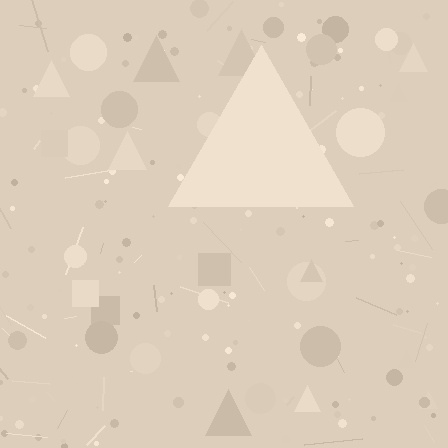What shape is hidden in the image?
A triangle is hidden in the image.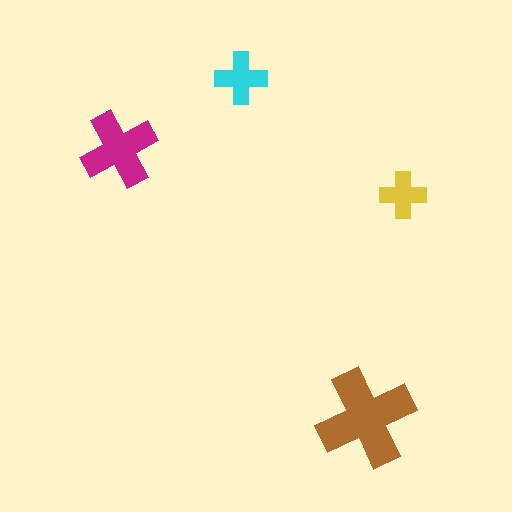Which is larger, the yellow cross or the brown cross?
The brown one.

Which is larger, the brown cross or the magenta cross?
The brown one.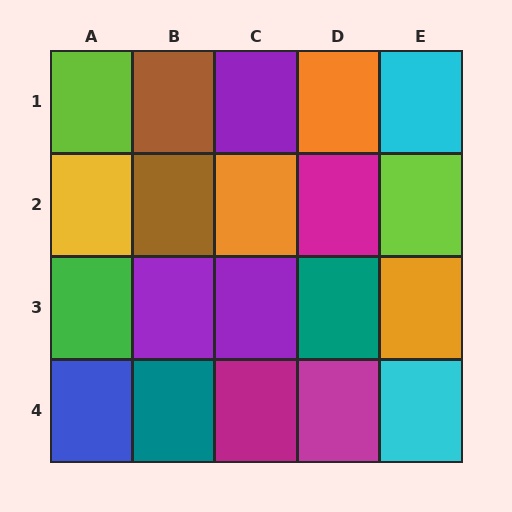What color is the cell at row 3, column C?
Purple.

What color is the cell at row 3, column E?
Orange.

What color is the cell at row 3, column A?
Green.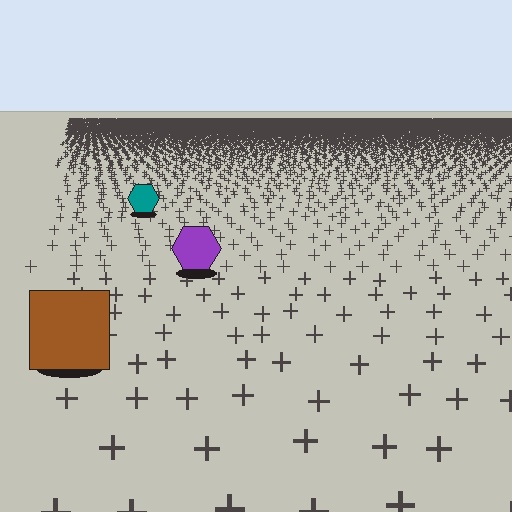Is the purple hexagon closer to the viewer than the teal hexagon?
Yes. The purple hexagon is closer — you can tell from the texture gradient: the ground texture is coarser near it.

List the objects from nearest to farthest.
From nearest to farthest: the brown square, the purple hexagon, the teal hexagon.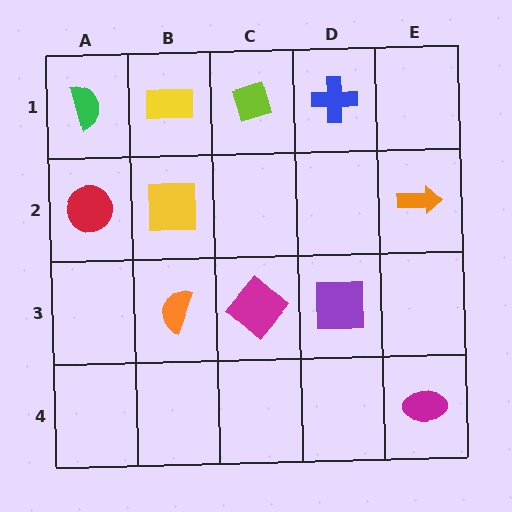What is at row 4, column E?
A magenta ellipse.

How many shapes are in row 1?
4 shapes.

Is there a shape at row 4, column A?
No, that cell is empty.